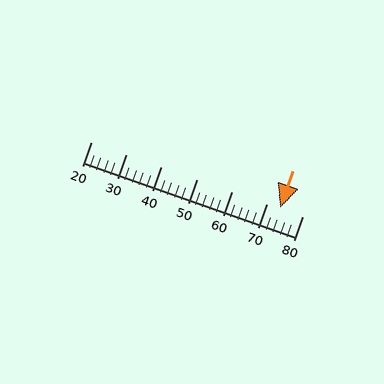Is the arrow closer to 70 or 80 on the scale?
The arrow is closer to 70.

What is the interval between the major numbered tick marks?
The major tick marks are spaced 10 units apart.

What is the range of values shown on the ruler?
The ruler shows values from 20 to 80.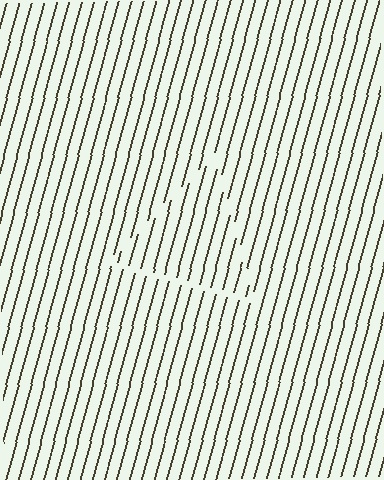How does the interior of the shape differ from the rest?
The interior of the shape contains the same grating, shifted by half a period — the contour is defined by the phase discontinuity where line-ends from the inner and outer gratings abut.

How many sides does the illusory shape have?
3 sides — the line-ends trace a triangle.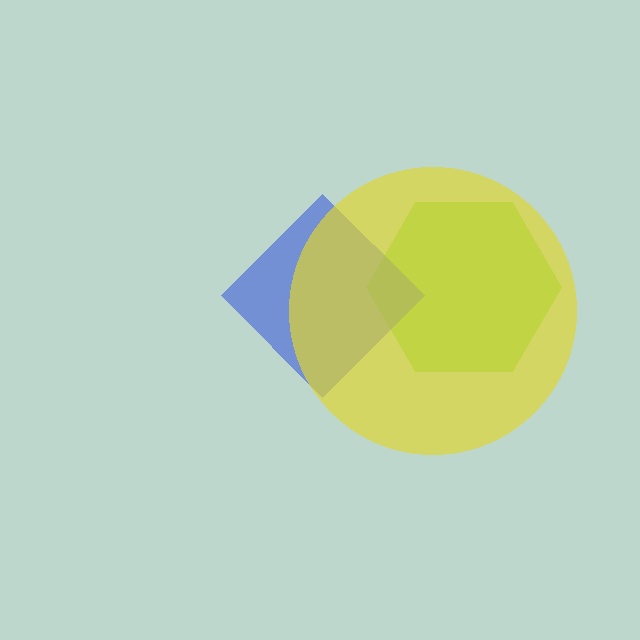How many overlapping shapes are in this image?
There are 3 overlapping shapes in the image.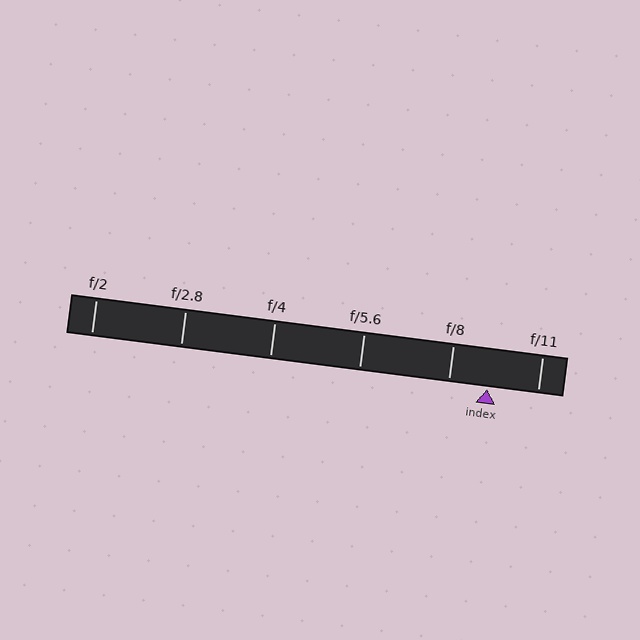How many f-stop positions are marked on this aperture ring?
There are 6 f-stop positions marked.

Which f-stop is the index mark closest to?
The index mark is closest to f/8.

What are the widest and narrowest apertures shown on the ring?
The widest aperture shown is f/2 and the narrowest is f/11.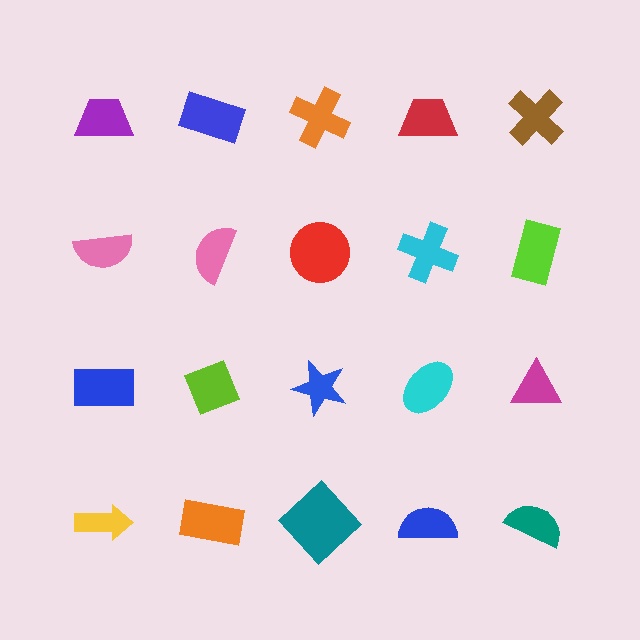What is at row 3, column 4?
A cyan ellipse.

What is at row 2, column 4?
A cyan cross.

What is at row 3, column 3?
A blue star.